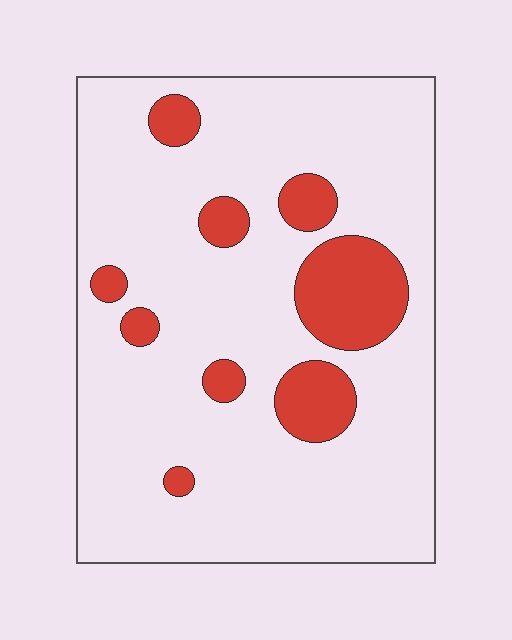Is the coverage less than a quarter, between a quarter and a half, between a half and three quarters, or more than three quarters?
Less than a quarter.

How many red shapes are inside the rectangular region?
9.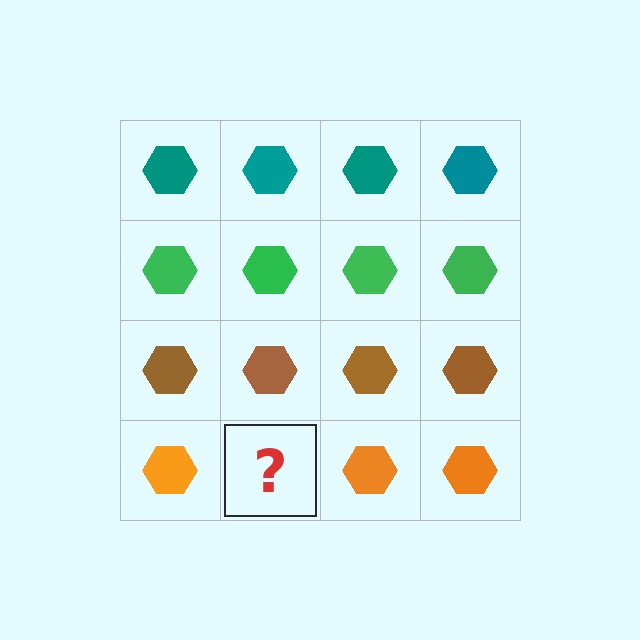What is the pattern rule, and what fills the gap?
The rule is that each row has a consistent color. The gap should be filled with an orange hexagon.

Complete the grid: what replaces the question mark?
The question mark should be replaced with an orange hexagon.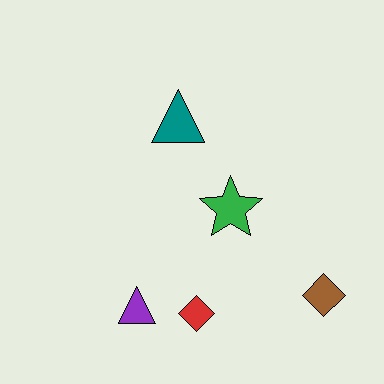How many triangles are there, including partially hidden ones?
There are 2 triangles.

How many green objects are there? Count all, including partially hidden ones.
There is 1 green object.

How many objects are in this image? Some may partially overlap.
There are 5 objects.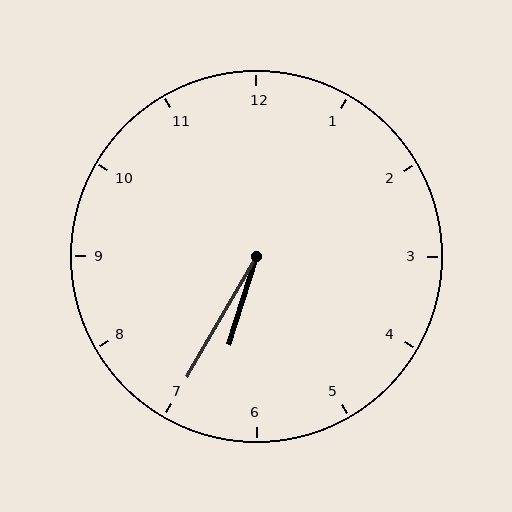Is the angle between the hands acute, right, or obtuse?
It is acute.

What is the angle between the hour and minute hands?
Approximately 12 degrees.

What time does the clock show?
6:35.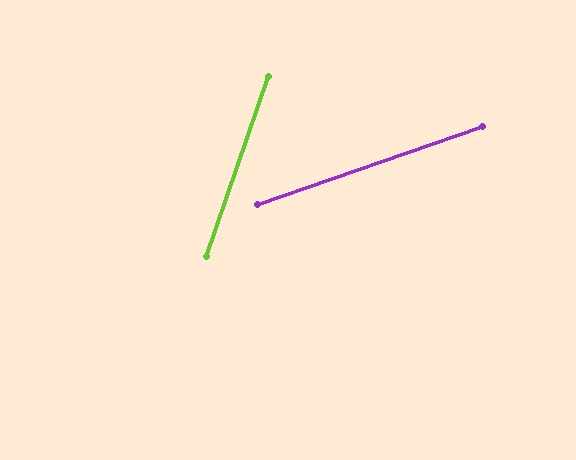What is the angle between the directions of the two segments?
Approximately 52 degrees.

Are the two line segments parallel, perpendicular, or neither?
Neither parallel nor perpendicular — they differ by about 52°.